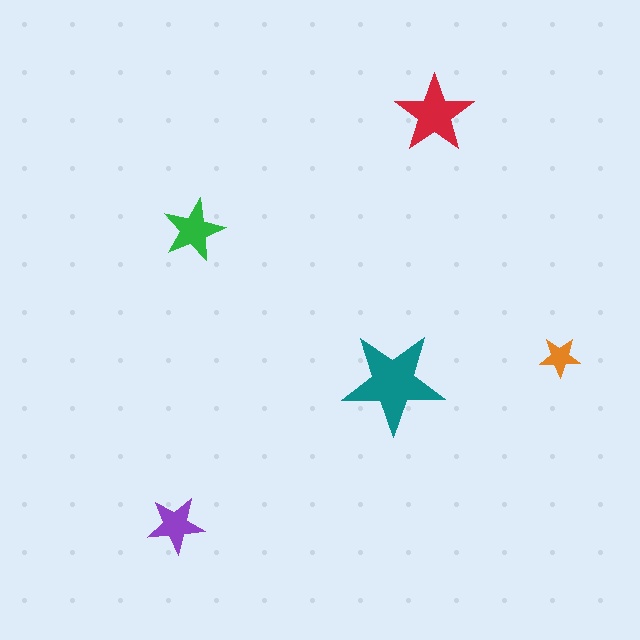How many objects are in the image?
There are 5 objects in the image.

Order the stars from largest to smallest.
the teal one, the red one, the green one, the purple one, the orange one.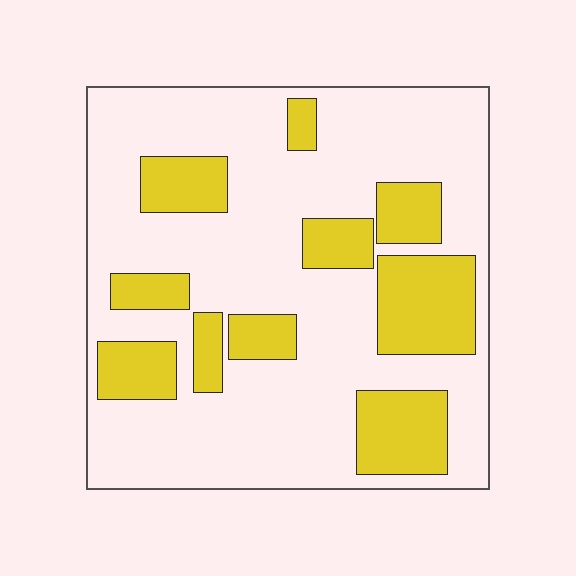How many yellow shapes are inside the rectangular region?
10.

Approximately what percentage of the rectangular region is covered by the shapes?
Approximately 30%.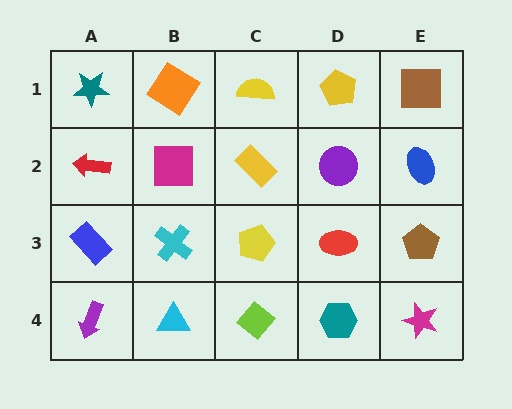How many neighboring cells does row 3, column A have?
3.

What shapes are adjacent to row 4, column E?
A brown pentagon (row 3, column E), a teal hexagon (row 4, column D).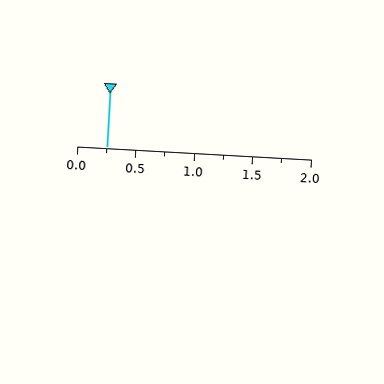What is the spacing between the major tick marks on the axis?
The major ticks are spaced 0.5 apart.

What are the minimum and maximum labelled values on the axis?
The axis runs from 0.0 to 2.0.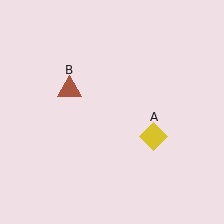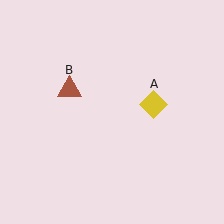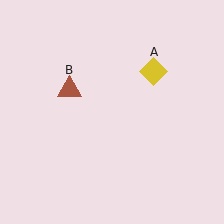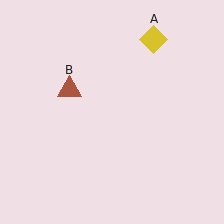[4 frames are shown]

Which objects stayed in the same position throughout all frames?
Brown triangle (object B) remained stationary.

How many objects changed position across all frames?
1 object changed position: yellow diamond (object A).